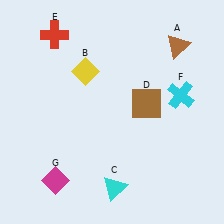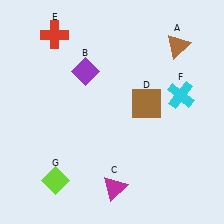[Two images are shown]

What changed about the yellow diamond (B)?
In Image 1, B is yellow. In Image 2, it changed to purple.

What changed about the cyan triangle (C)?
In Image 1, C is cyan. In Image 2, it changed to magenta.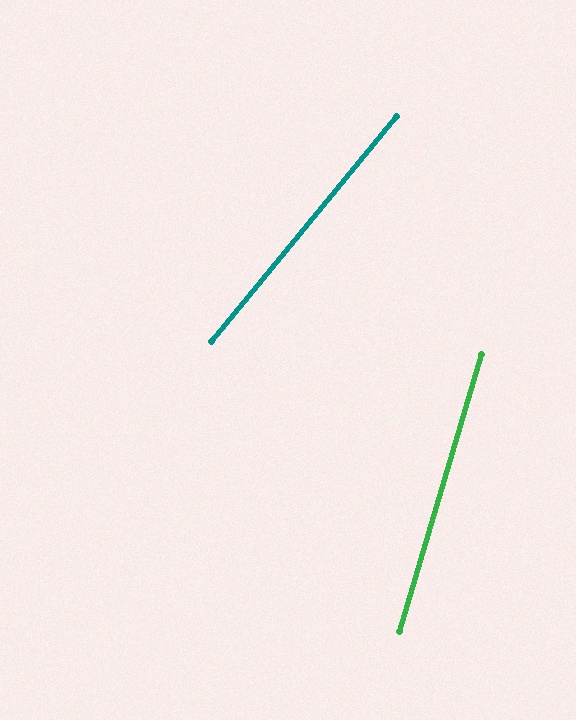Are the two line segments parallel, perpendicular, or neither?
Neither parallel nor perpendicular — they differ by about 23°.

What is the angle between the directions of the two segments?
Approximately 23 degrees.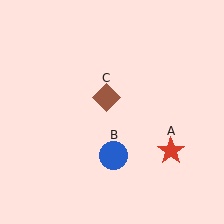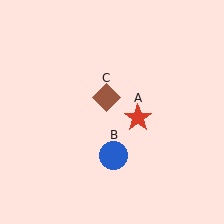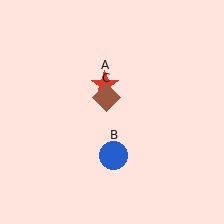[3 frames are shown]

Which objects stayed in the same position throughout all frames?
Blue circle (object B) and brown diamond (object C) remained stationary.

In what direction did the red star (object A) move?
The red star (object A) moved up and to the left.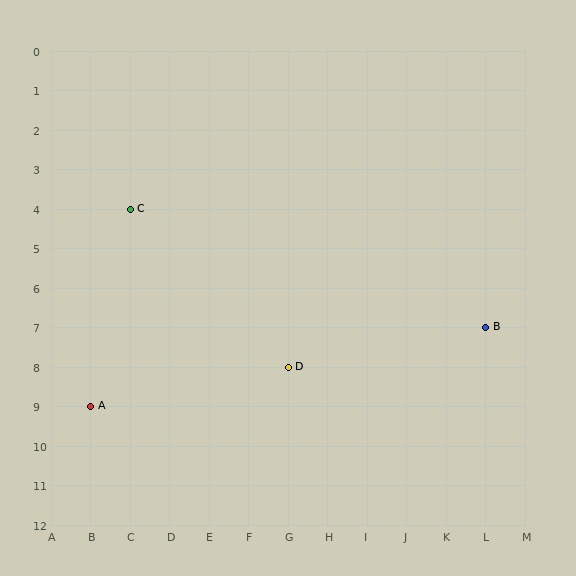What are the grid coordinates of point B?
Point B is at grid coordinates (L, 7).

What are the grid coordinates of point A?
Point A is at grid coordinates (B, 9).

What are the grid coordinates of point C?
Point C is at grid coordinates (C, 4).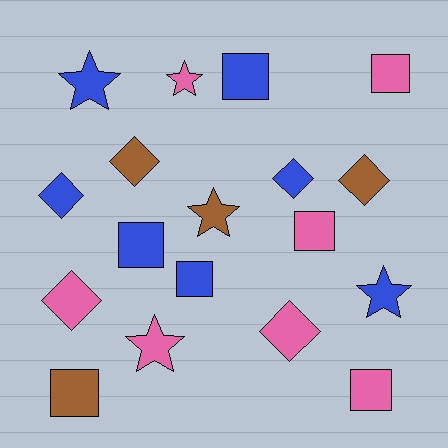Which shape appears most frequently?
Square, with 7 objects.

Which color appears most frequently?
Blue, with 7 objects.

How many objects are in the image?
There are 18 objects.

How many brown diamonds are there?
There are 2 brown diamonds.